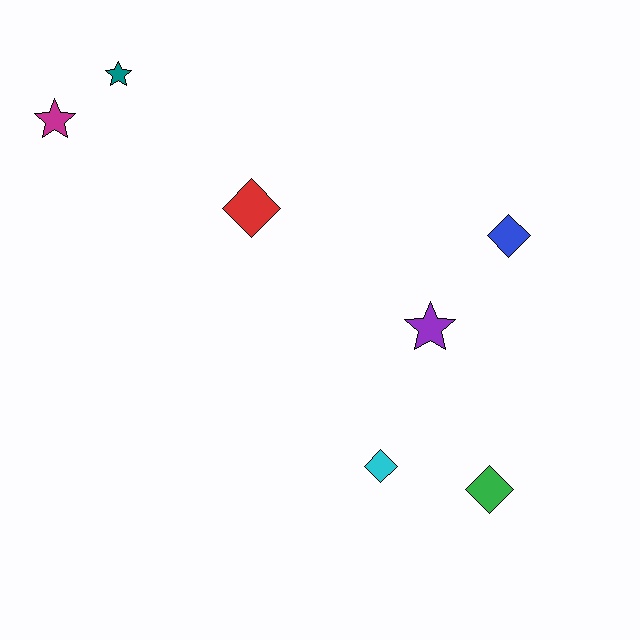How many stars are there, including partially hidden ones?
There are 3 stars.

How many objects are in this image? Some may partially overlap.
There are 7 objects.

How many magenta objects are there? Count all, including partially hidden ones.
There is 1 magenta object.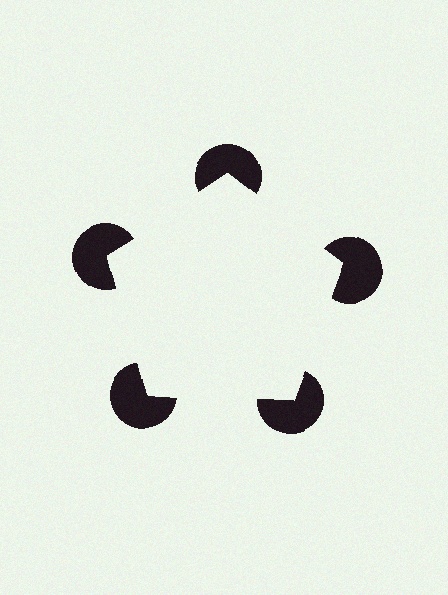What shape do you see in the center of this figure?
An illusory pentagon — its edges are inferred from the aligned wedge cuts in the pac-man discs, not physically drawn.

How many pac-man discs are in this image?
There are 5 — one at each vertex of the illusory pentagon.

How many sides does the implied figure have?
5 sides.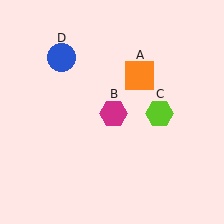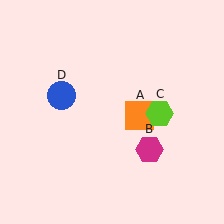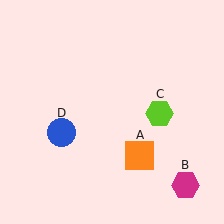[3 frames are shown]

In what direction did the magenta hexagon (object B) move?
The magenta hexagon (object B) moved down and to the right.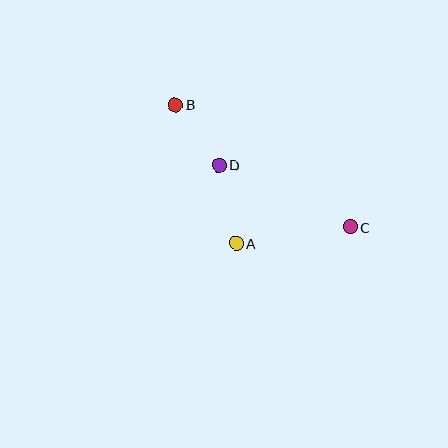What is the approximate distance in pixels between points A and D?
The distance between A and D is approximately 80 pixels.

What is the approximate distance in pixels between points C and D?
The distance between C and D is approximately 145 pixels.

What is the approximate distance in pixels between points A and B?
The distance between A and B is approximately 151 pixels.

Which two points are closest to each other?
Points B and D are closest to each other.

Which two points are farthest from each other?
Points B and C are farthest from each other.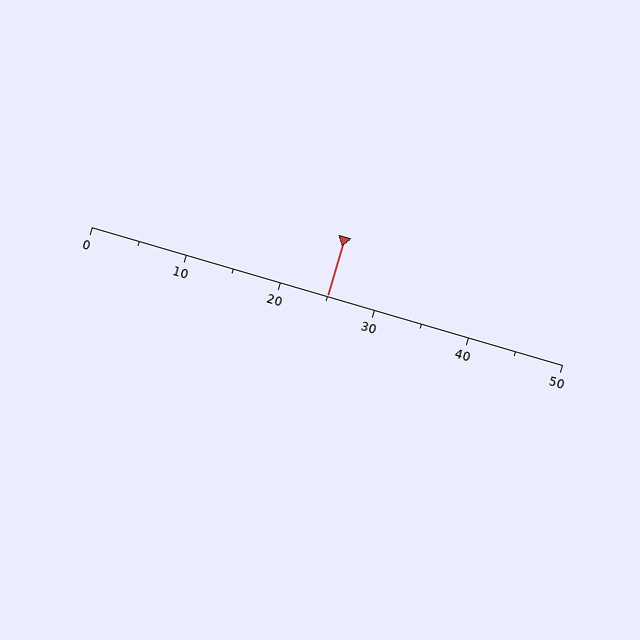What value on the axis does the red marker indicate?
The marker indicates approximately 25.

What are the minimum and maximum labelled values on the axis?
The axis runs from 0 to 50.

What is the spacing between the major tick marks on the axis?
The major ticks are spaced 10 apart.